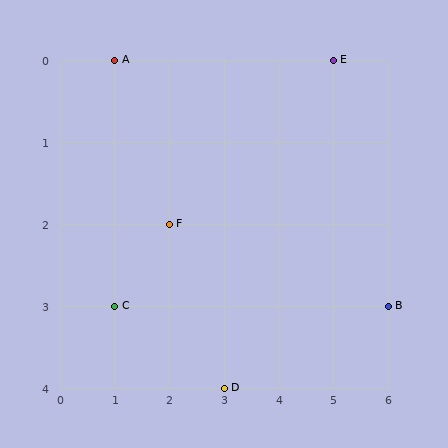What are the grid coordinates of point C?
Point C is at grid coordinates (1, 3).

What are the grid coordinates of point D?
Point D is at grid coordinates (3, 4).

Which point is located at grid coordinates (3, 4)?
Point D is at (3, 4).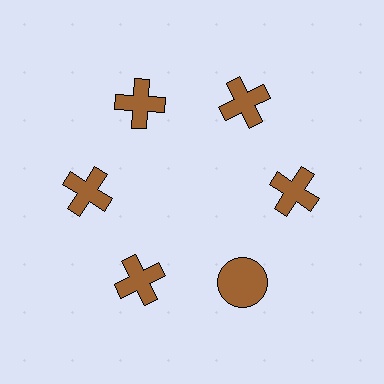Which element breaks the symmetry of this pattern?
The brown circle at roughly the 5 o'clock position breaks the symmetry. All other shapes are brown crosses.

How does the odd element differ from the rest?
It has a different shape: circle instead of cross.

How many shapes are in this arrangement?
There are 6 shapes arranged in a ring pattern.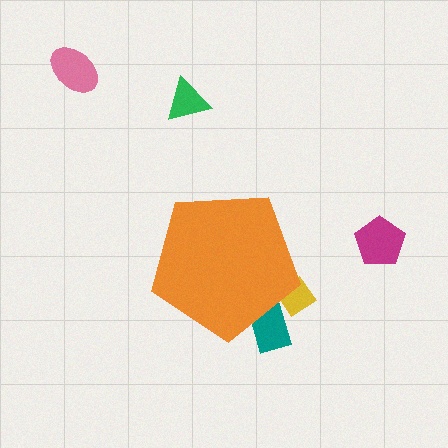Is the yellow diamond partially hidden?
Yes, the yellow diamond is partially hidden behind the orange pentagon.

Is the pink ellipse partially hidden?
No, the pink ellipse is fully visible.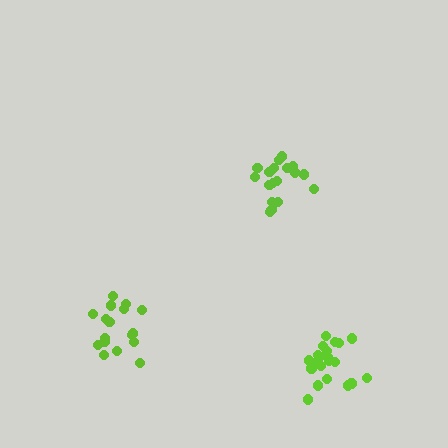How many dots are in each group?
Group 1: 21 dots, Group 2: 19 dots, Group 3: 17 dots (57 total).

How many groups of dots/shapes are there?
There are 3 groups.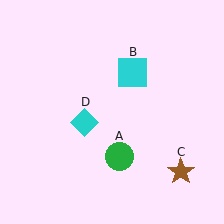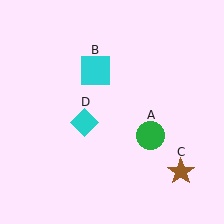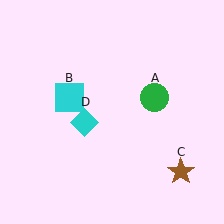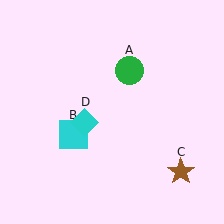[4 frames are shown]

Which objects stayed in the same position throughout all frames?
Brown star (object C) and cyan diamond (object D) remained stationary.